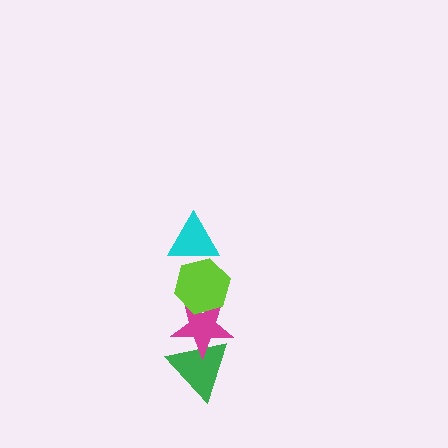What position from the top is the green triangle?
The green triangle is 4th from the top.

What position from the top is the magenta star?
The magenta star is 3rd from the top.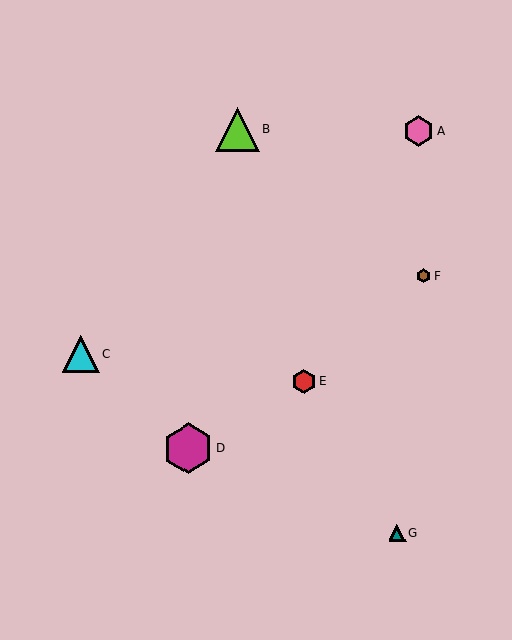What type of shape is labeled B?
Shape B is a lime triangle.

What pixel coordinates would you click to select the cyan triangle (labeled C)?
Click at (81, 354) to select the cyan triangle C.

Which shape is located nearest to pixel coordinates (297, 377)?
The red hexagon (labeled E) at (304, 381) is nearest to that location.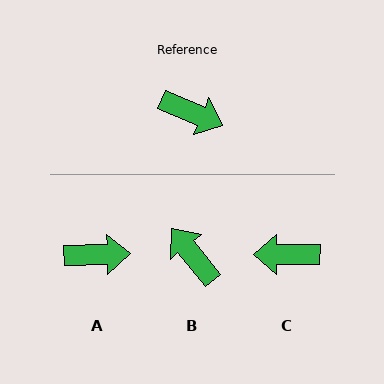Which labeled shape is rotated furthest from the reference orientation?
C, about 158 degrees away.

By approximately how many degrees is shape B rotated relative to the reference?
Approximately 151 degrees counter-clockwise.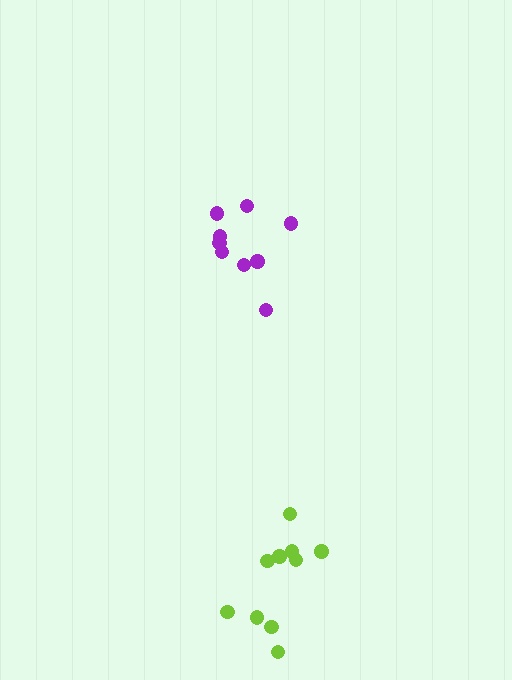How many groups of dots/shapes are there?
There are 2 groups.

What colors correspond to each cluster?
The clusters are colored: lime, purple.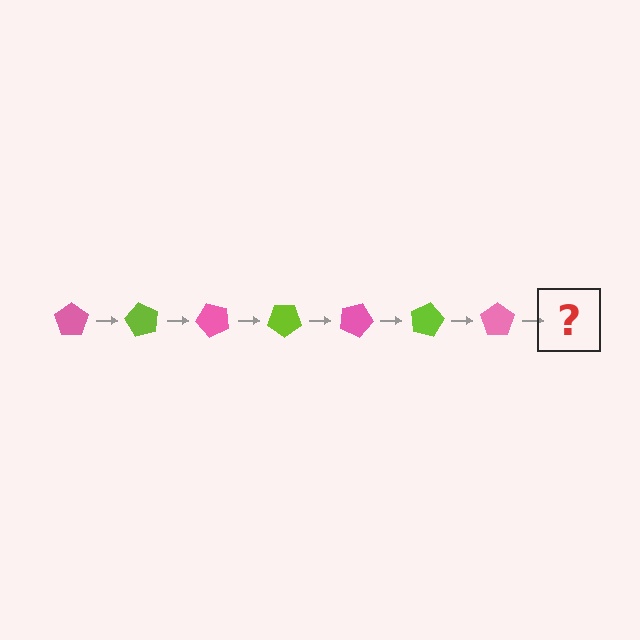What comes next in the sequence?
The next element should be a lime pentagon, rotated 420 degrees from the start.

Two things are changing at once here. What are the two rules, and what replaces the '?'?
The two rules are that it rotates 60 degrees each step and the color cycles through pink and lime. The '?' should be a lime pentagon, rotated 420 degrees from the start.